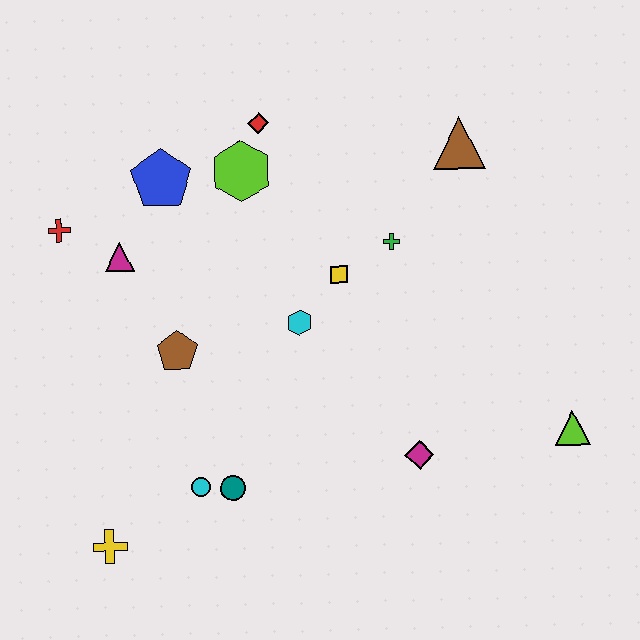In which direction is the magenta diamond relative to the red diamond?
The magenta diamond is below the red diamond.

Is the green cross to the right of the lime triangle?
No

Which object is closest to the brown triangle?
The green cross is closest to the brown triangle.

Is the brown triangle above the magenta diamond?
Yes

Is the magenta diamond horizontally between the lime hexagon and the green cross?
No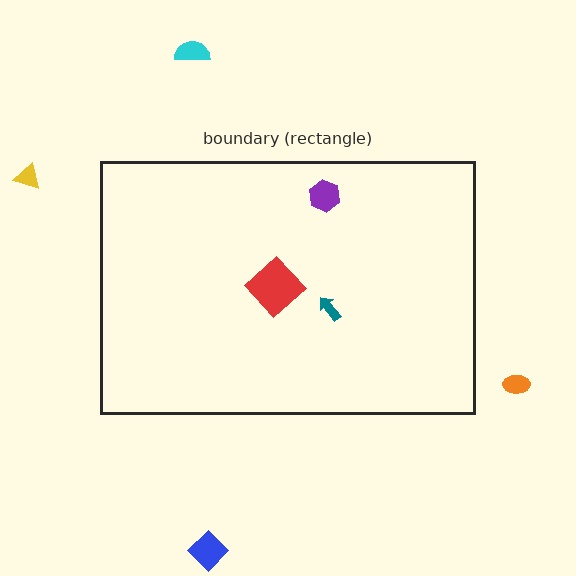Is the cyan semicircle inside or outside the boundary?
Outside.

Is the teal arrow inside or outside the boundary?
Inside.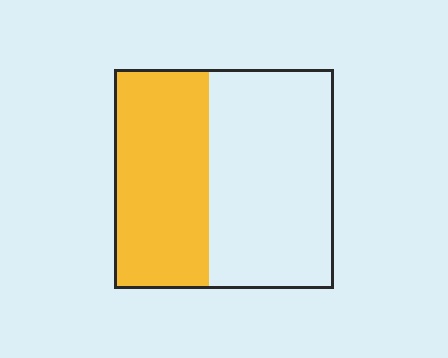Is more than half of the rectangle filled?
No.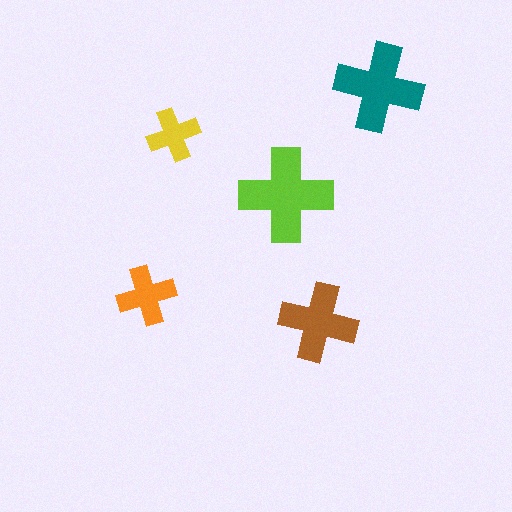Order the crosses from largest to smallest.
the lime one, the teal one, the brown one, the orange one, the yellow one.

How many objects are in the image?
There are 5 objects in the image.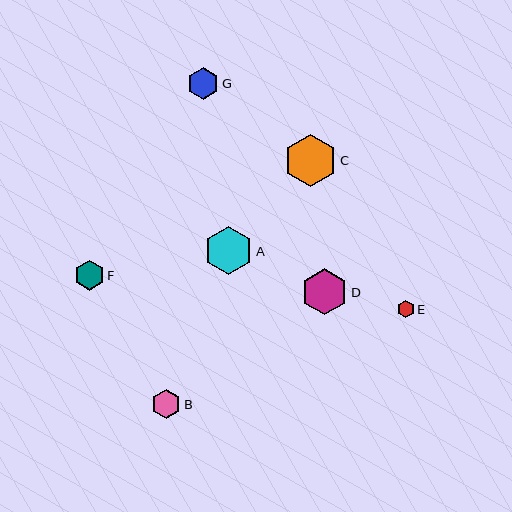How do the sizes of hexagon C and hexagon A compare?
Hexagon C and hexagon A are approximately the same size.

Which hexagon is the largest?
Hexagon C is the largest with a size of approximately 53 pixels.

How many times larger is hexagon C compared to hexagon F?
Hexagon C is approximately 1.8 times the size of hexagon F.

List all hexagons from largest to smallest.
From largest to smallest: C, A, D, G, F, B, E.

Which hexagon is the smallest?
Hexagon E is the smallest with a size of approximately 17 pixels.